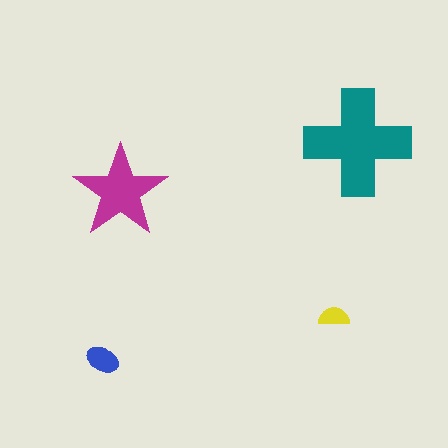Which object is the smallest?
The yellow semicircle.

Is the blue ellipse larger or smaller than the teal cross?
Smaller.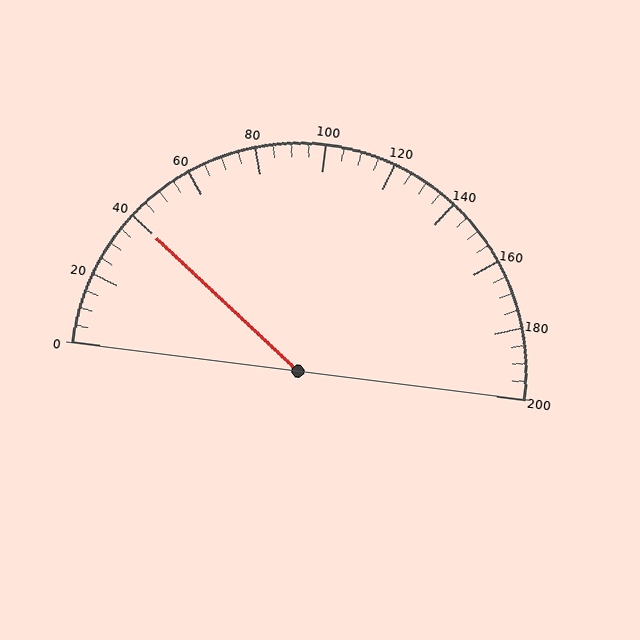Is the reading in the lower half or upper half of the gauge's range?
The reading is in the lower half of the range (0 to 200).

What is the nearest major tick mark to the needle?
The nearest major tick mark is 40.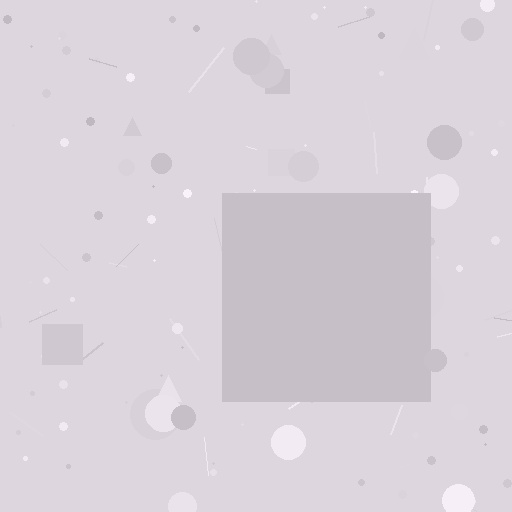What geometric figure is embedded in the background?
A square is embedded in the background.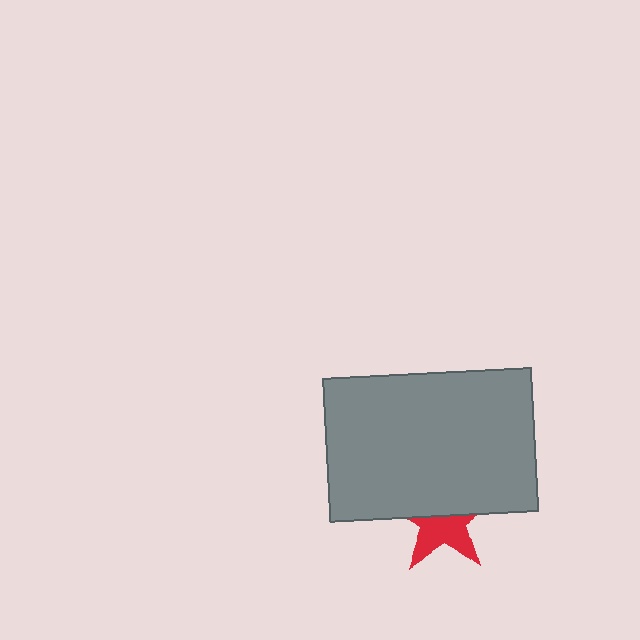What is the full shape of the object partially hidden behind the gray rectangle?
The partially hidden object is a red star.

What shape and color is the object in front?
The object in front is a gray rectangle.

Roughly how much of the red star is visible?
About half of it is visible (roughly 47%).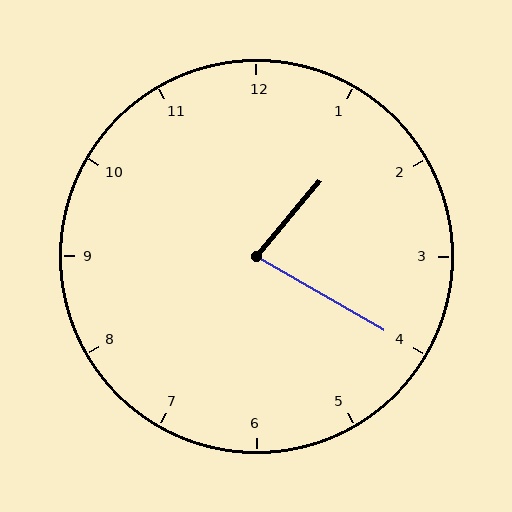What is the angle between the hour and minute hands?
Approximately 80 degrees.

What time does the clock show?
1:20.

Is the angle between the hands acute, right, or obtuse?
It is acute.